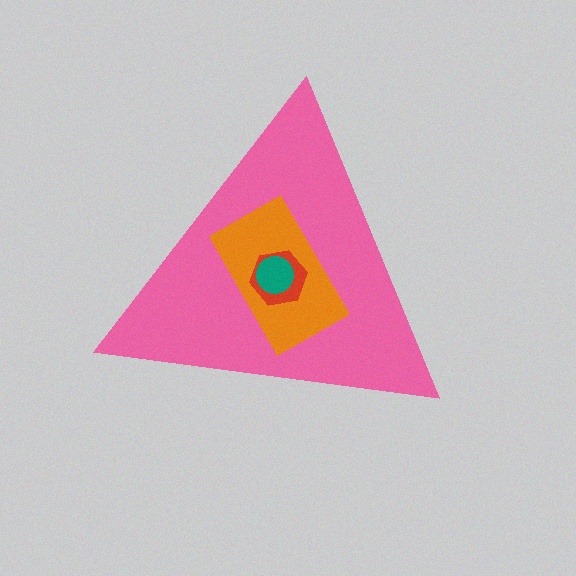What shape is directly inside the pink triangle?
The orange rectangle.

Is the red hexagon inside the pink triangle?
Yes.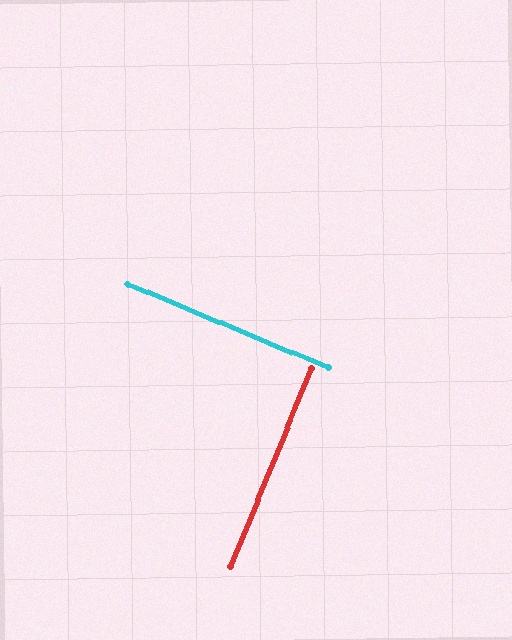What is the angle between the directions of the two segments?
Approximately 90 degrees.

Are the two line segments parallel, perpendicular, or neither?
Perpendicular — they meet at approximately 90°.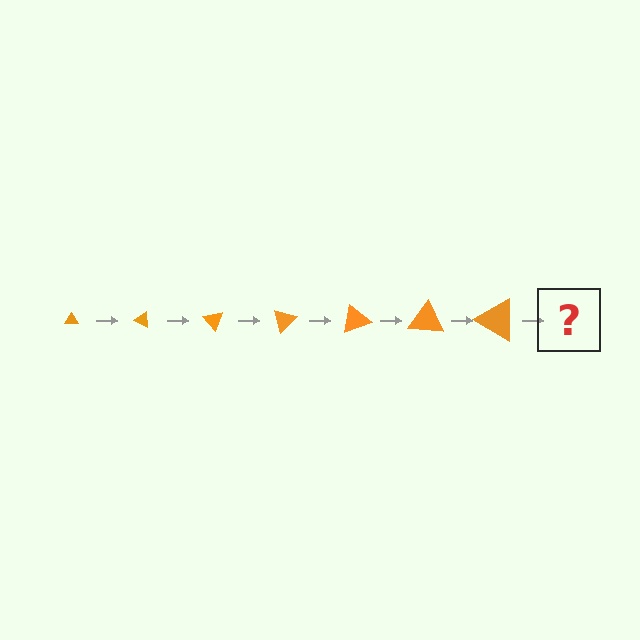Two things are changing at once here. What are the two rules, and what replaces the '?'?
The two rules are that the triangle grows larger each step and it rotates 25 degrees each step. The '?' should be a triangle, larger than the previous one and rotated 175 degrees from the start.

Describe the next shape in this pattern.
It should be a triangle, larger than the previous one and rotated 175 degrees from the start.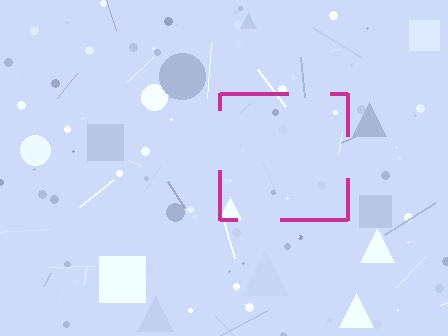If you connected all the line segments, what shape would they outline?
They would outline a square.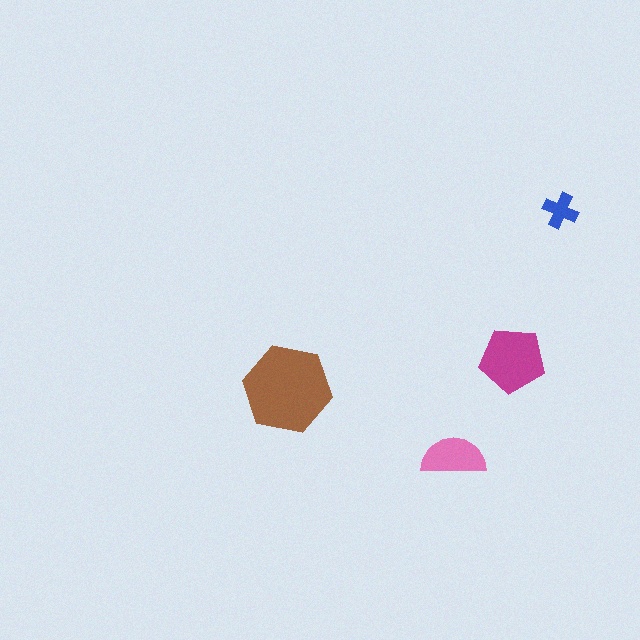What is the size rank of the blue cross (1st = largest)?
4th.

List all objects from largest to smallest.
The brown hexagon, the magenta pentagon, the pink semicircle, the blue cross.